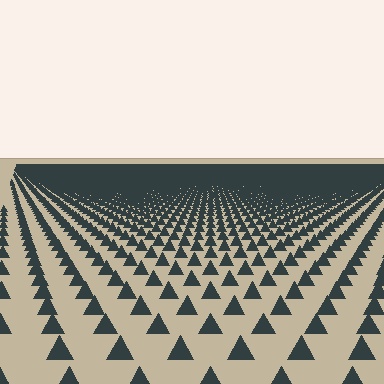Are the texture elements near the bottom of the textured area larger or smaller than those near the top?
Larger. Near the bottom, elements are closer to the viewer and appear at a bigger on-screen size.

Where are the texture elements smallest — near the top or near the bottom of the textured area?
Near the top.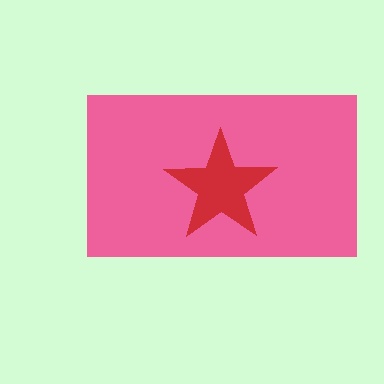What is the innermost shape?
The red star.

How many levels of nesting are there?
2.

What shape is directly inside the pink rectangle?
The red star.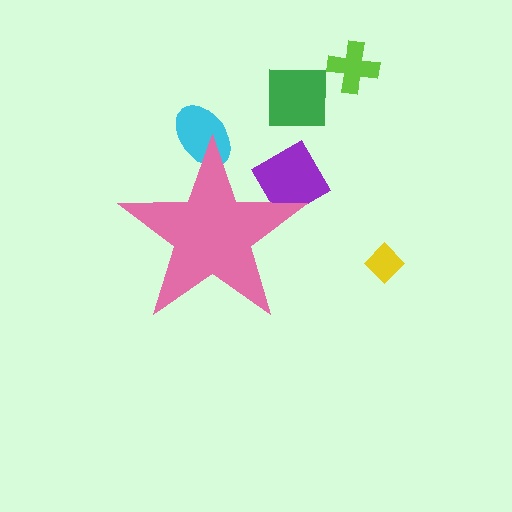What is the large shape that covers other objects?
A pink star.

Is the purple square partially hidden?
Yes, the purple square is partially hidden behind the pink star.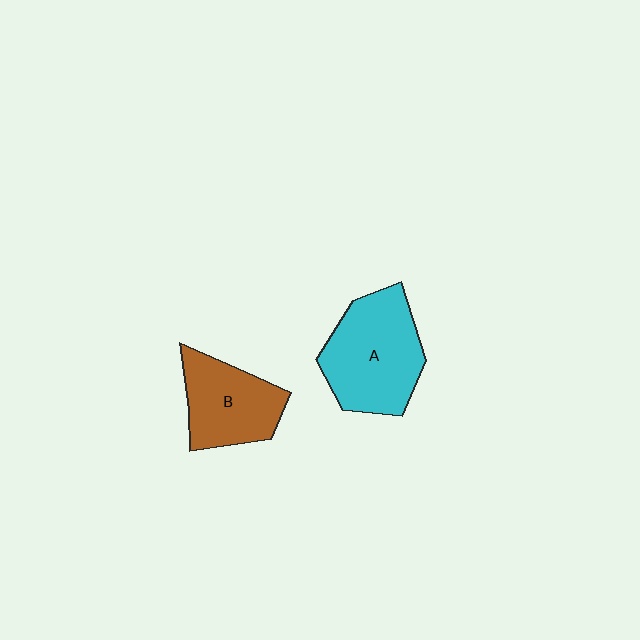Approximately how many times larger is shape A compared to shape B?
Approximately 1.3 times.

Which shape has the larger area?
Shape A (cyan).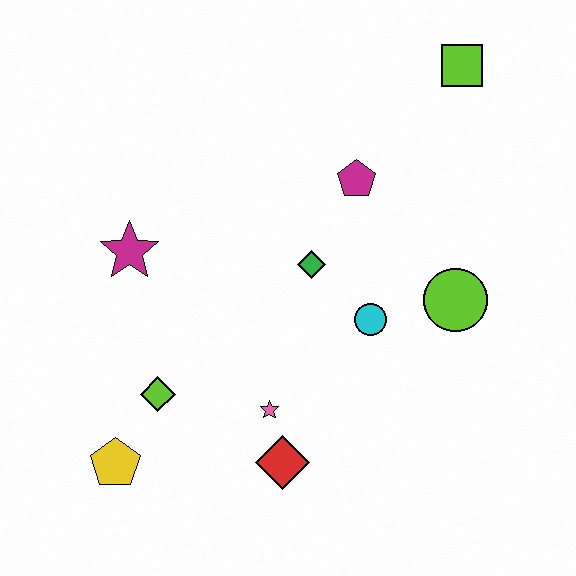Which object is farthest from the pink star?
The lime square is farthest from the pink star.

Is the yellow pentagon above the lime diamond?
No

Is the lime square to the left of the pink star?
No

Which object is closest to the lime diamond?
The yellow pentagon is closest to the lime diamond.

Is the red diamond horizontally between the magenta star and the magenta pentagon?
Yes